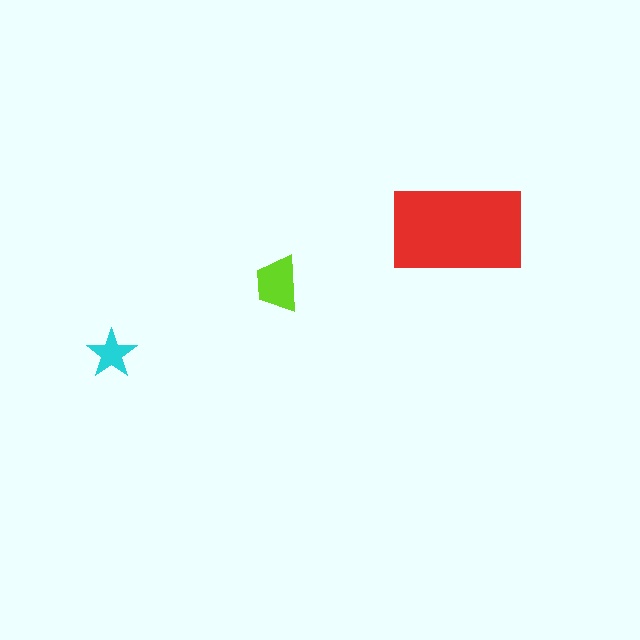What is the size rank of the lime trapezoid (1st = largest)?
2nd.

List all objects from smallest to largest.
The cyan star, the lime trapezoid, the red rectangle.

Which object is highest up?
The red rectangle is topmost.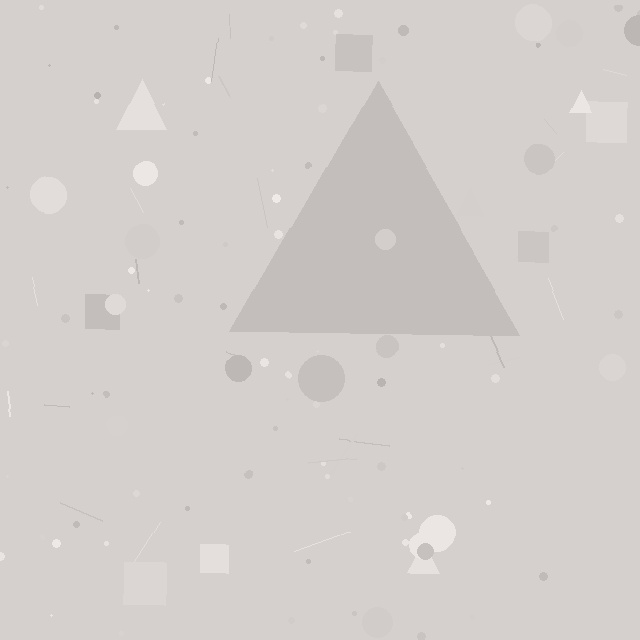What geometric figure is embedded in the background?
A triangle is embedded in the background.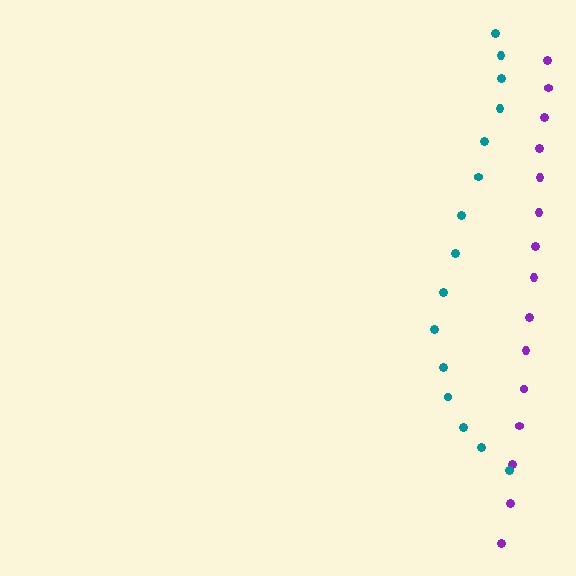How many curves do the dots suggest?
There are 2 distinct paths.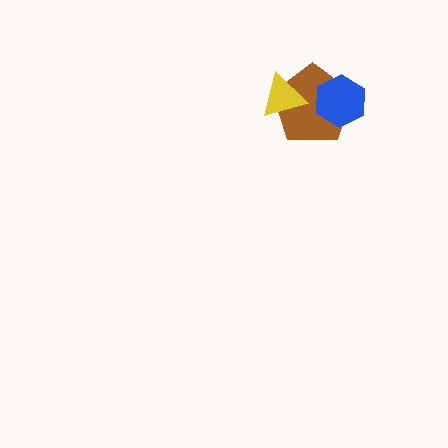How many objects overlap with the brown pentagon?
2 objects overlap with the brown pentagon.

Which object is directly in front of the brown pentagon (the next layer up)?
The blue hexagon is directly in front of the brown pentagon.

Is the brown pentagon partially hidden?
Yes, it is partially covered by another shape.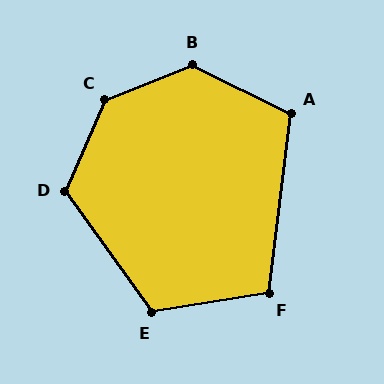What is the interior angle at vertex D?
Approximately 121 degrees (obtuse).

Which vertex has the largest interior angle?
C, at approximately 135 degrees.